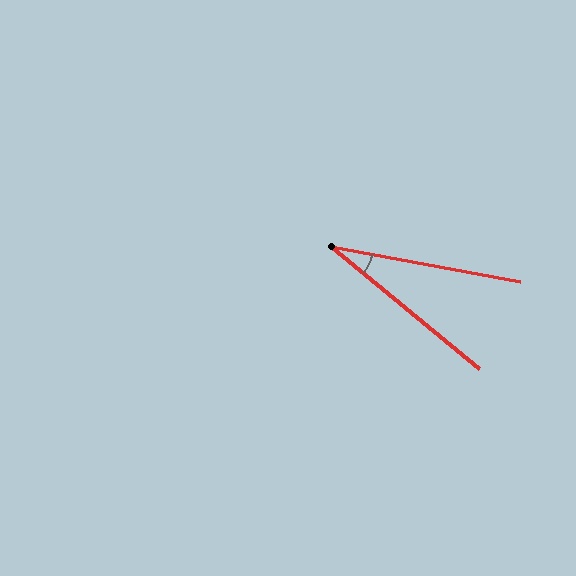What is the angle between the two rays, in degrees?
Approximately 29 degrees.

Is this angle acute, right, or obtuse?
It is acute.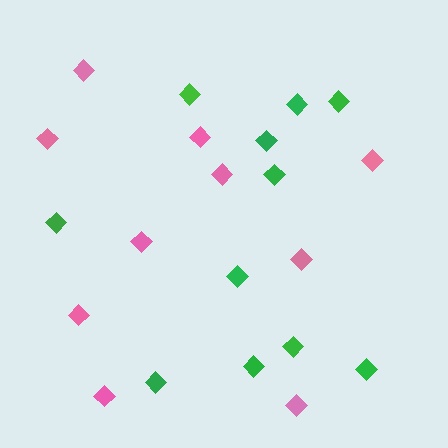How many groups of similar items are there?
There are 2 groups: one group of green diamonds (11) and one group of pink diamonds (10).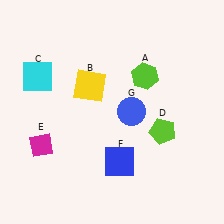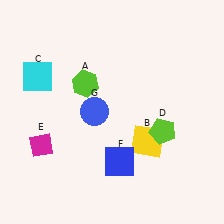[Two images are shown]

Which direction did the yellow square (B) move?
The yellow square (B) moved right.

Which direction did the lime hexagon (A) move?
The lime hexagon (A) moved left.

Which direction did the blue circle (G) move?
The blue circle (G) moved left.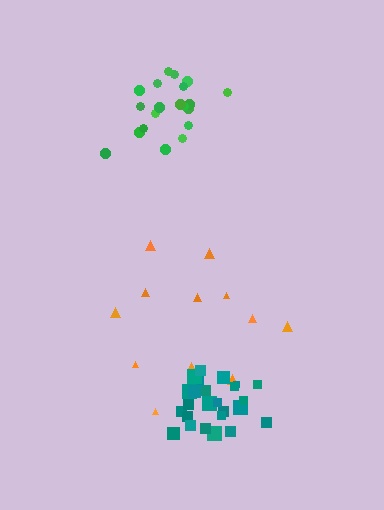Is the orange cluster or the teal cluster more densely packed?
Teal.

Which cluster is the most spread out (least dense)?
Orange.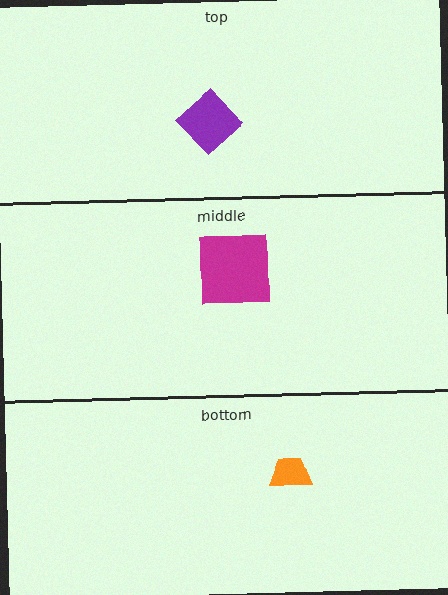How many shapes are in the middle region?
1.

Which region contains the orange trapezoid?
The bottom region.